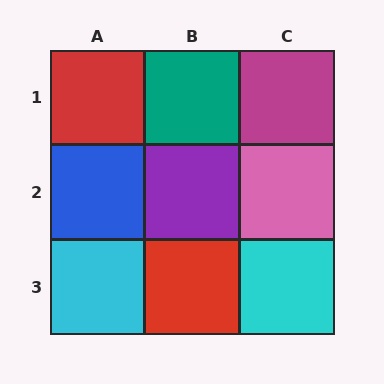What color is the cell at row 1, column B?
Teal.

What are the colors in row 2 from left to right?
Blue, purple, pink.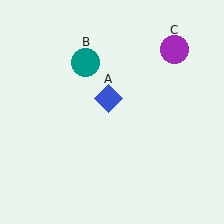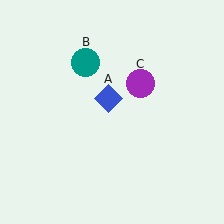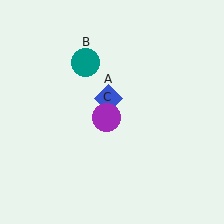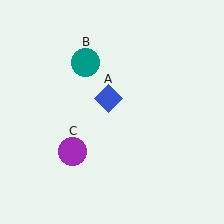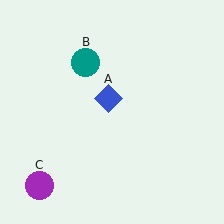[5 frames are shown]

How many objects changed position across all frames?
1 object changed position: purple circle (object C).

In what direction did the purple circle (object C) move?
The purple circle (object C) moved down and to the left.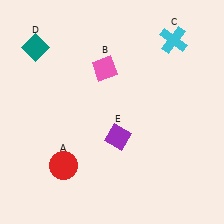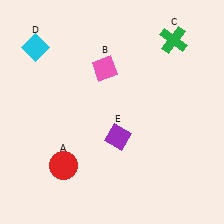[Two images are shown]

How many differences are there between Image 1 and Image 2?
There are 2 differences between the two images.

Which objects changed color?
C changed from cyan to green. D changed from teal to cyan.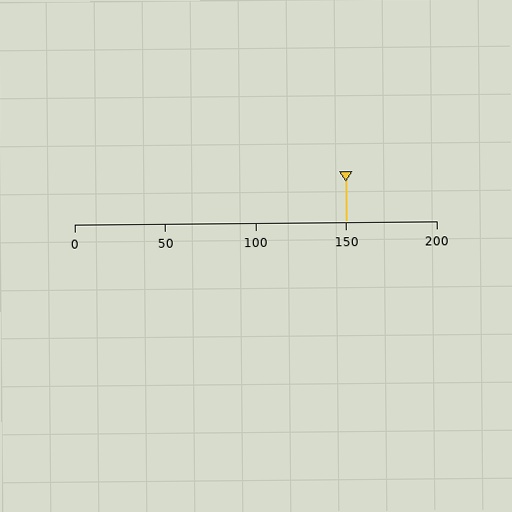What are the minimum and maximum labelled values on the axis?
The axis runs from 0 to 200.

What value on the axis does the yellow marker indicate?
The marker indicates approximately 150.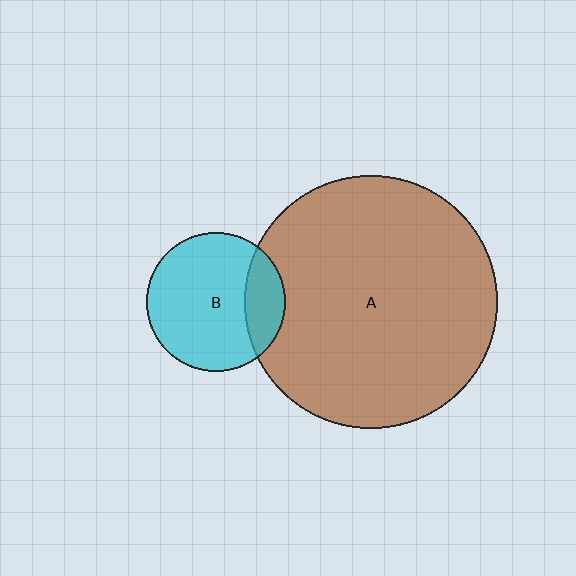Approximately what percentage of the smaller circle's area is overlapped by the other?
Approximately 20%.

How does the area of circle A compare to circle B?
Approximately 3.3 times.